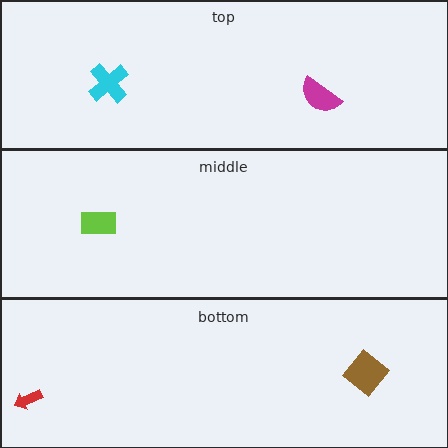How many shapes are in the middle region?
1.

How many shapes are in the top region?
2.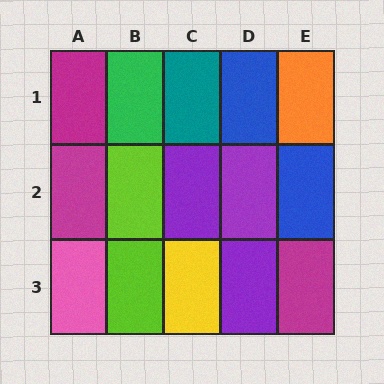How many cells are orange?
1 cell is orange.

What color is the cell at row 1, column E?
Orange.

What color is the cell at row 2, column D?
Purple.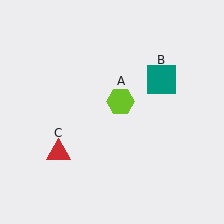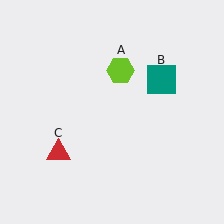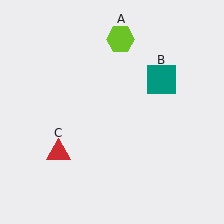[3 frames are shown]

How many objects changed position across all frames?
1 object changed position: lime hexagon (object A).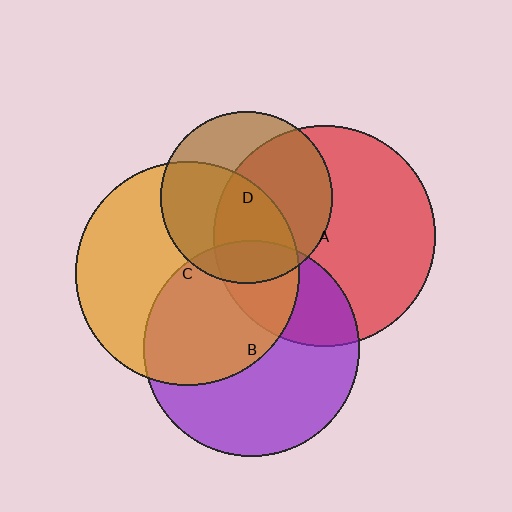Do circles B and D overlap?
Yes.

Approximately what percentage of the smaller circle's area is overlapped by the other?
Approximately 15%.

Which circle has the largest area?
Circle C (orange).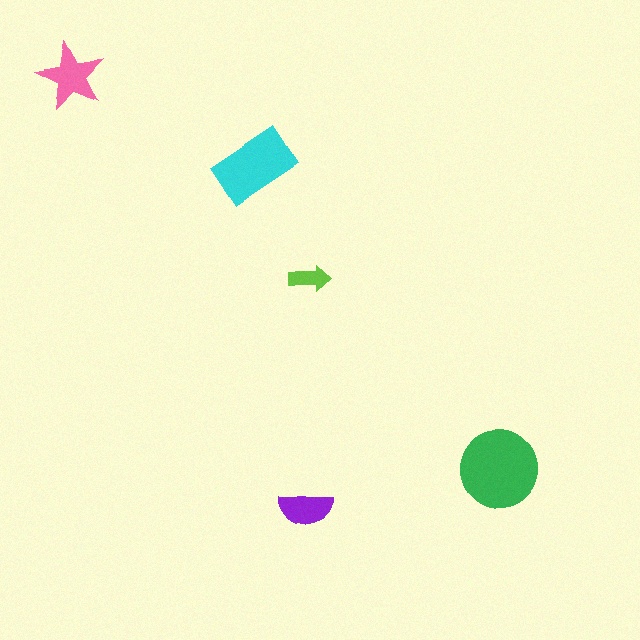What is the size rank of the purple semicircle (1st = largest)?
4th.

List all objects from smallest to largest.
The lime arrow, the purple semicircle, the pink star, the cyan rectangle, the green circle.